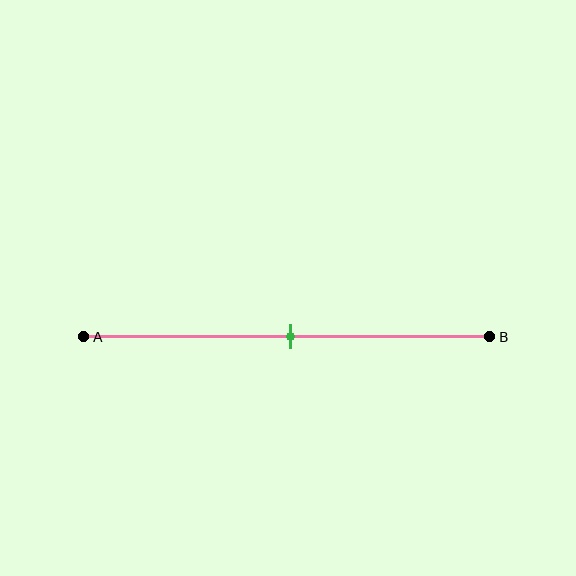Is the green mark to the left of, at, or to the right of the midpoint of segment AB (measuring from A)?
The green mark is approximately at the midpoint of segment AB.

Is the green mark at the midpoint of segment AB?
Yes, the mark is approximately at the midpoint.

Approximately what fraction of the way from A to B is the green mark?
The green mark is approximately 50% of the way from A to B.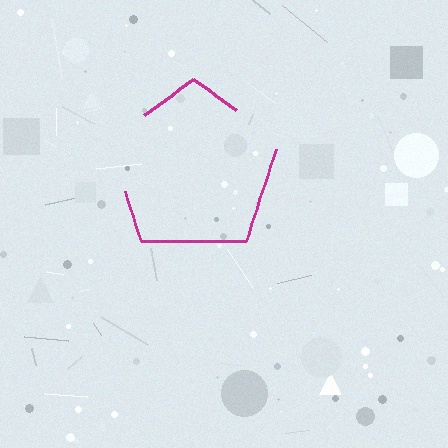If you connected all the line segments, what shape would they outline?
They would outline a pentagon.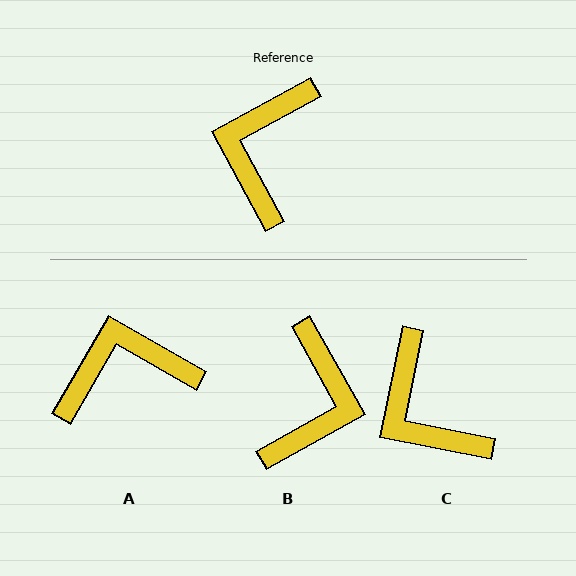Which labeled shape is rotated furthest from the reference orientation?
B, about 179 degrees away.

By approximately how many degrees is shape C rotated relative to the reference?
Approximately 50 degrees counter-clockwise.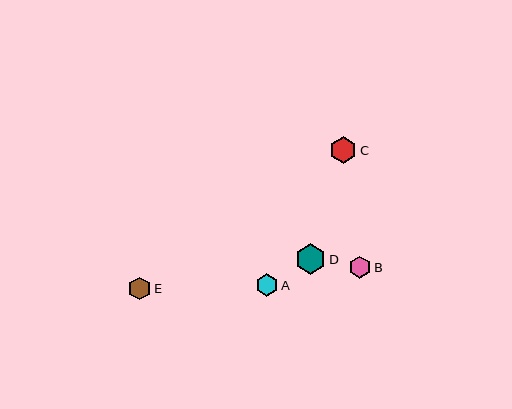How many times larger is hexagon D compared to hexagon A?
Hexagon D is approximately 1.4 times the size of hexagon A.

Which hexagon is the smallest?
Hexagon E is the smallest with a size of approximately 22 pixels.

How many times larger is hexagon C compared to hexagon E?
Hexagon C is approximately 1.2 times the size of hexagon E.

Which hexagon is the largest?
Hexagon D is the largest with a size of approximately 31 pixels.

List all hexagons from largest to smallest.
From largest to smallest: D, C, B, A, E.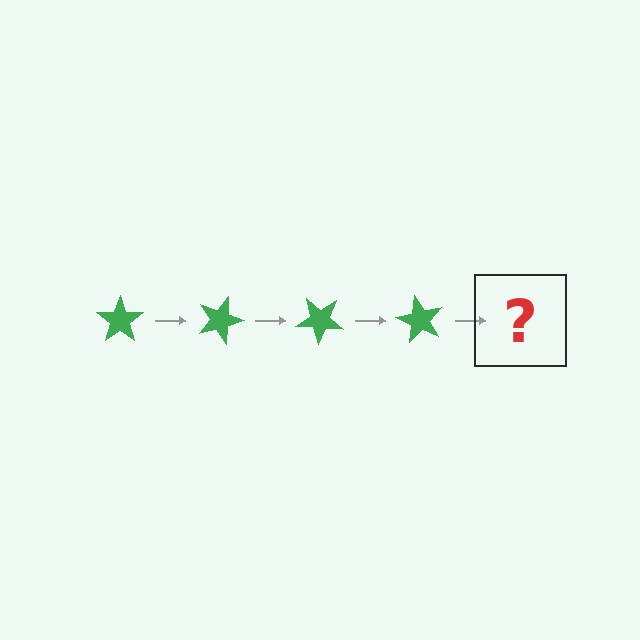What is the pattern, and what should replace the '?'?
The pattern is that the star rotates 20 degrees each step. The '?' should be a green star rotated 80 degrees.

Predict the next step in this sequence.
The next step is a green star rotated 80 degrees.